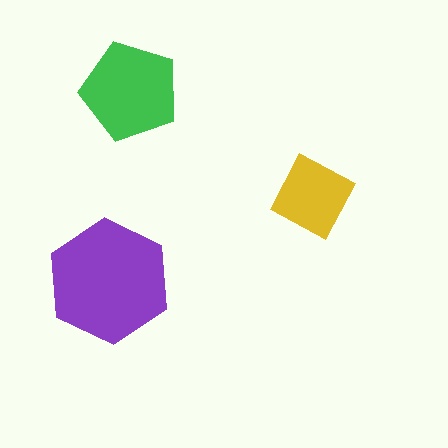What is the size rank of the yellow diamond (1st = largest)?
3rd.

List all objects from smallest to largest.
The yellow diamond, the green pentagon, the purple hexagon.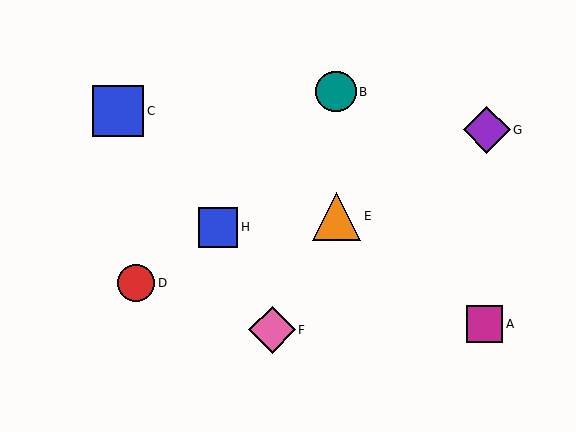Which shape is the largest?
The blue square (labeled C) is the largest.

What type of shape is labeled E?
Shape E is an orange triangle.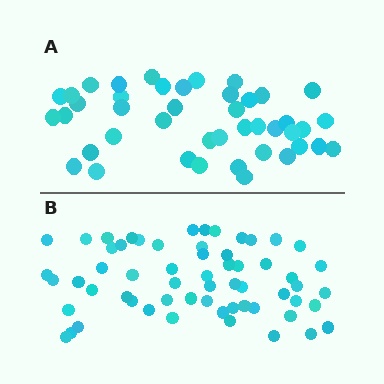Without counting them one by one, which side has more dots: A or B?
Region B (the bottom region) has more dots.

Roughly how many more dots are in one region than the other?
Region B has approximately 15 more dots than region A.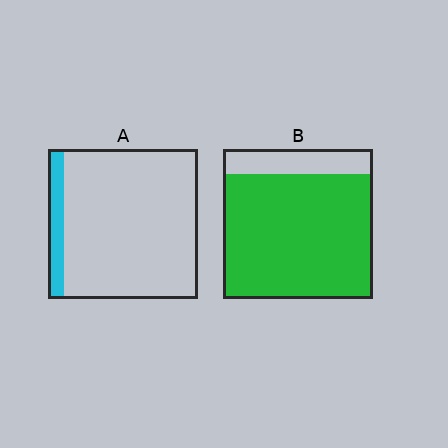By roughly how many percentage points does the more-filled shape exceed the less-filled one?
By roughly 75 percentage points (B over A).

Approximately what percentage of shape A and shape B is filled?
A is approximately 10% and B is approximately 85%.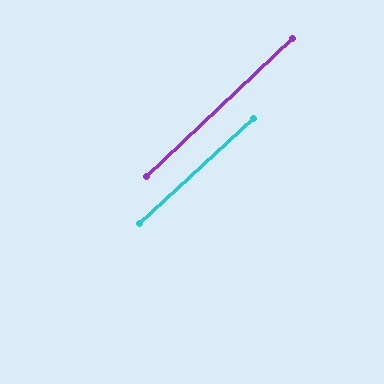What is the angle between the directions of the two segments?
Approximately 0 degrees.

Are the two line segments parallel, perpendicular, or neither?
Parallel — their directions differ by only 0.5°.